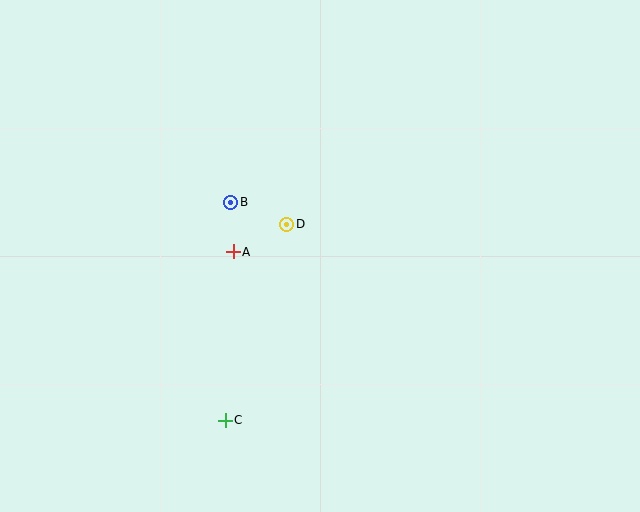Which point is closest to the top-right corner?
Point D is closest to the top-right corner.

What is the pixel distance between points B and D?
The distance between B and D is 60 pixels.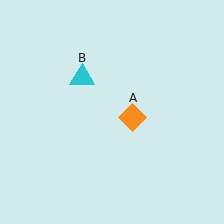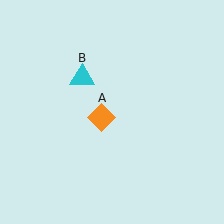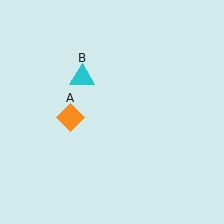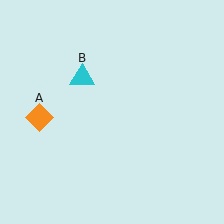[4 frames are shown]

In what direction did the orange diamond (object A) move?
The orange diamond (object A) moved left.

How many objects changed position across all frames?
1 object changed position: orange diamond (object A).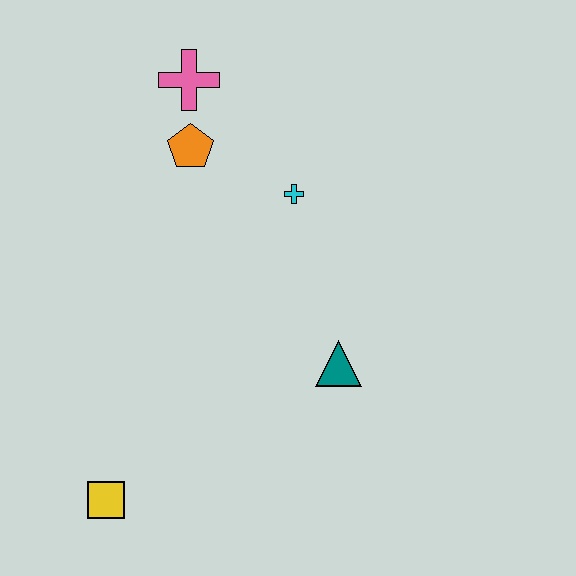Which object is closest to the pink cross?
The orange pentagon is closest to the pink cross.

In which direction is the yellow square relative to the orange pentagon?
The yellow square is below the orange pentagon.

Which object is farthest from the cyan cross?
The yellow square is farthest from the cyan cross.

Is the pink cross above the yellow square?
Yes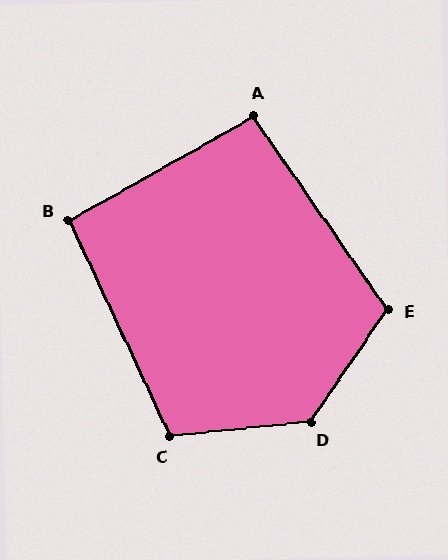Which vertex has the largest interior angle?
D, at approximately 130 degrees.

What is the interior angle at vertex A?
Approximately 95 degrees (obtuse).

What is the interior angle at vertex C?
Approximately 109 degrees (obtuse).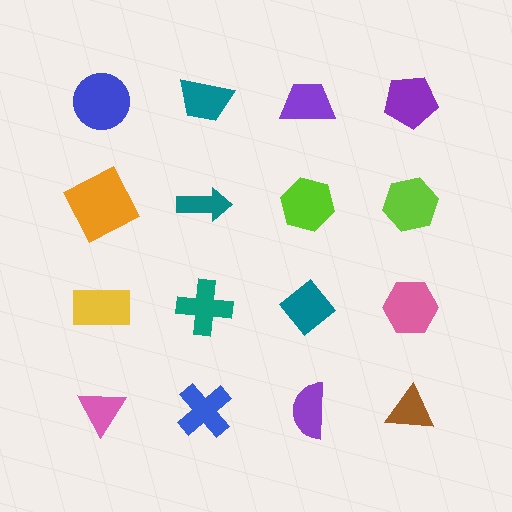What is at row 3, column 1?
A yellow rectangle.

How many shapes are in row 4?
4 shapes.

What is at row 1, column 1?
A blue circle.